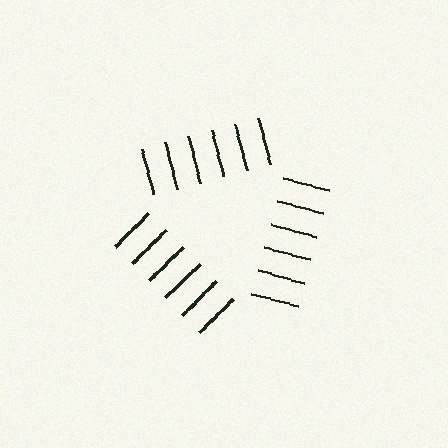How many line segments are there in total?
18 — 6 along each of the 3 edges.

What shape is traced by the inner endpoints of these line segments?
An illusory triangle — the line segments terminate on its edges but no continuous stroke is drawn.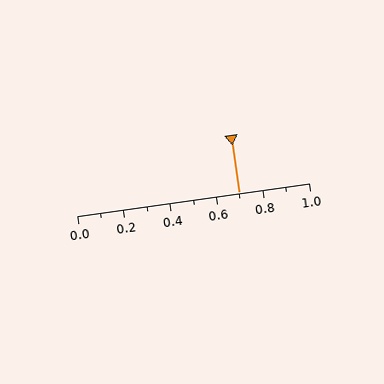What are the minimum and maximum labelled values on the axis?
The axis runs from 0.0 to 1.0.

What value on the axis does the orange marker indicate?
The marker indicates approximately 0.7.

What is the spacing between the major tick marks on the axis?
The major ticks are spaced 0.2 apart.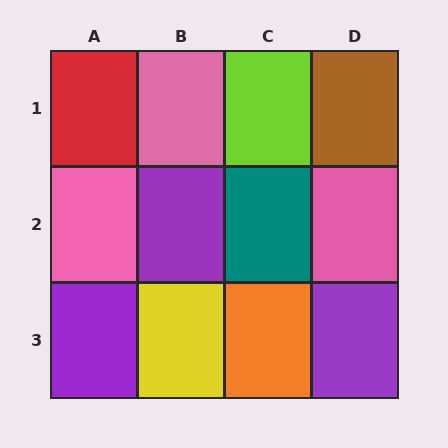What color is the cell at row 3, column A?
Purple.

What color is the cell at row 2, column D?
Pink.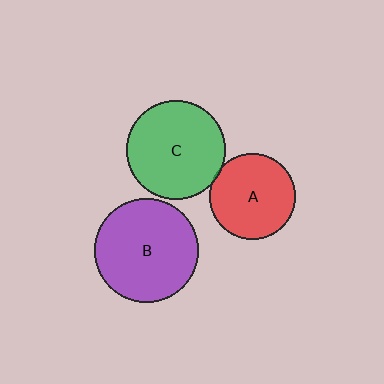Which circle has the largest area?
Circle B (purple).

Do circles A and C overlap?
Yes.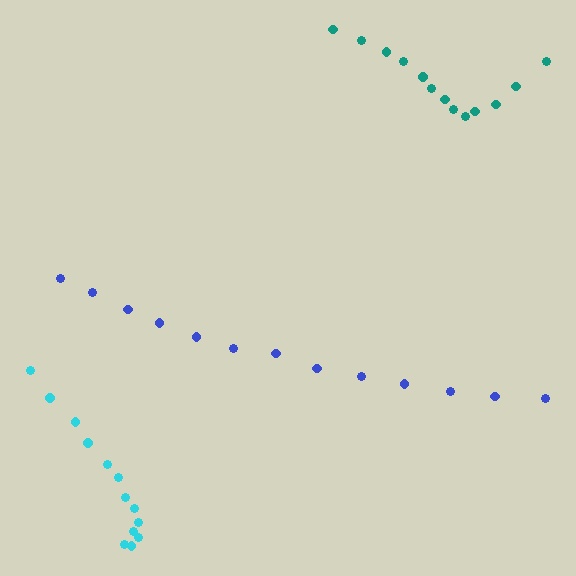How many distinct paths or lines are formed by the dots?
There are 3 distinct paths.